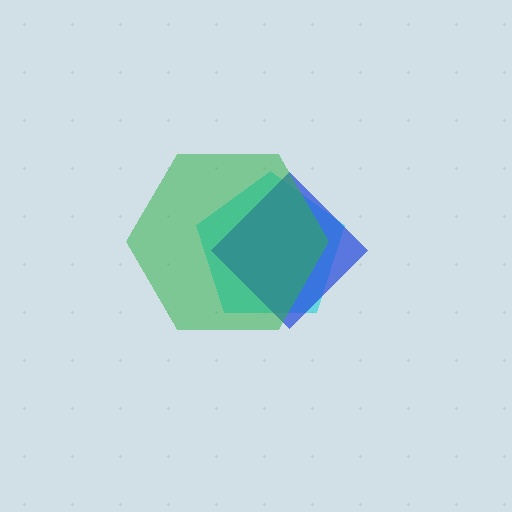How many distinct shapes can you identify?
There are 3 distinct shapes: a cyan pentagon, a blue diamond, a green hexagon.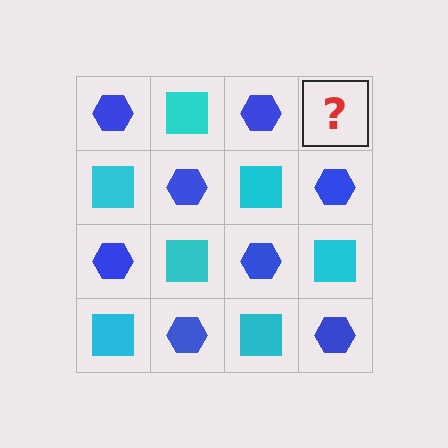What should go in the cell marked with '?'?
The missing cell should contain a cyan square.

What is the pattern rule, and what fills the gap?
The rule is that it alternates blue hexagon and cyan square in a checkerboard pattern. The gap should be filled with a cyan square.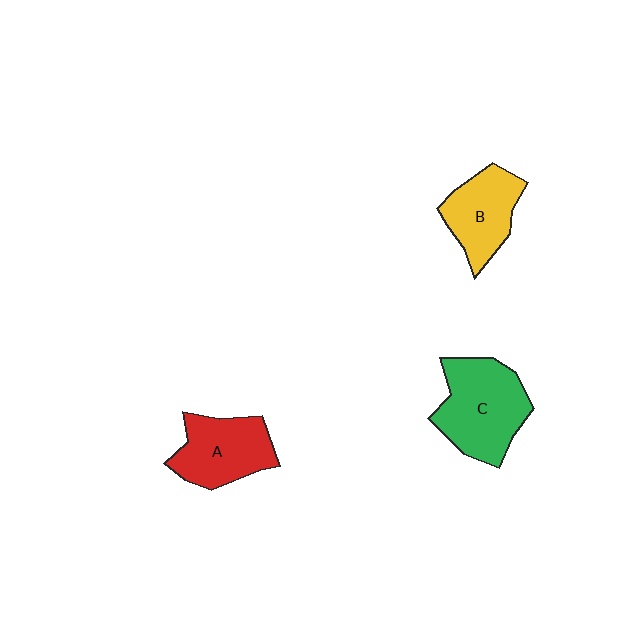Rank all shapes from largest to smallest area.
From largest to smallest: C (green), A (red), B (yellow).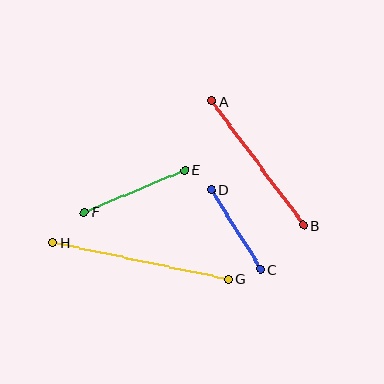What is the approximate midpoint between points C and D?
The midpoint is at approximately (236, 230) pixels.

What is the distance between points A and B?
The distance is approximately 154 pixels.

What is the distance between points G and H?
The distance is approximately 179 pixels.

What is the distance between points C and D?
The distance is approximately 94 pixels.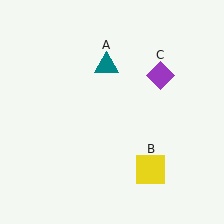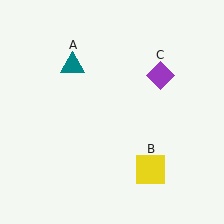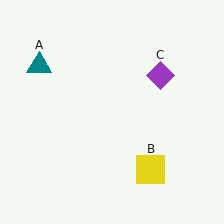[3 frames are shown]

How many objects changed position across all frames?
1 object changed position: teal triangle (object A).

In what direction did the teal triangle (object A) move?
The teal triangle (object A) moved left.